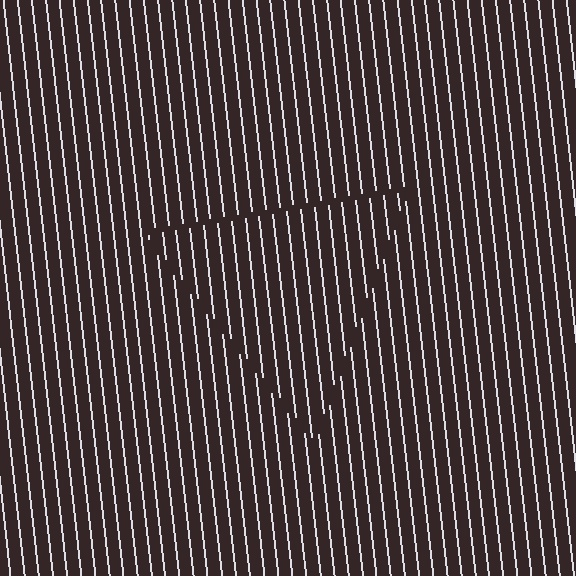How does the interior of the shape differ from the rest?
The interior of the shape contains the same grating, shifted by half a period — the contour is defined by the phase discontinuity where line-ends from the inner and outer gratings abut.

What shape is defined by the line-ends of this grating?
An illusory triangle. The interior of the shape contains the same grating, shifted by half a period — the contour is defined by the phase discontinuity where line-ends from the inner and outer gratings abut.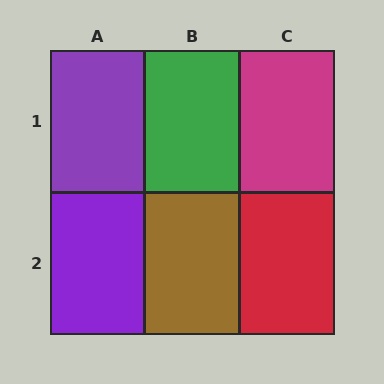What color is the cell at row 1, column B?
Green.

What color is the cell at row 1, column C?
Magenta.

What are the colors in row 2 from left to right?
Purple, brown, red.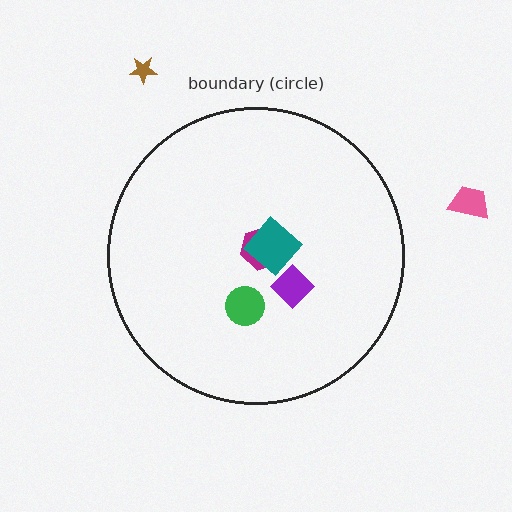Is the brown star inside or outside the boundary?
Outside.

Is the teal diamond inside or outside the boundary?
Inside.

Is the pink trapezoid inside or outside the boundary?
Outside.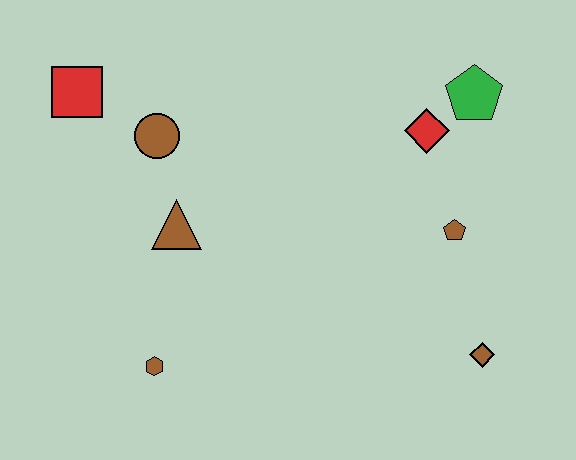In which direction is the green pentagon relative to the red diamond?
The green pentagon is to the right of the red diamond.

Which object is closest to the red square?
The brown circle is closest to the red square.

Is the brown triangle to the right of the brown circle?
Yes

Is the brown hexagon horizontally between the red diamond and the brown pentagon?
No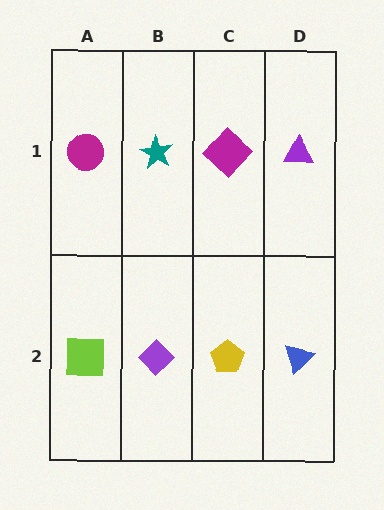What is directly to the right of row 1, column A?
A teal star.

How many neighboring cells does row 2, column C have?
3.